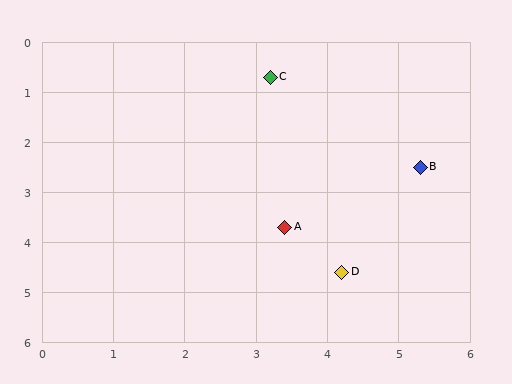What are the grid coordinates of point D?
Point D is at approximately (4.2, 4.6).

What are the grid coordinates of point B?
Point B is at approximately (5.3, 2.5).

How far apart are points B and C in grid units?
Points B and C are about 2.8 grid units apart.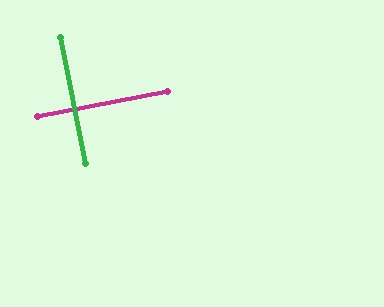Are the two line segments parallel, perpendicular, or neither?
Perpendicular — they meet at approximately 89°.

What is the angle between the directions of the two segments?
Approximately 89 degrees.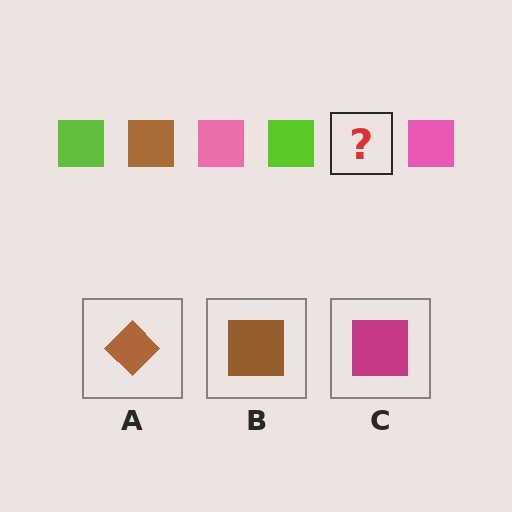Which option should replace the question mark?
Option B.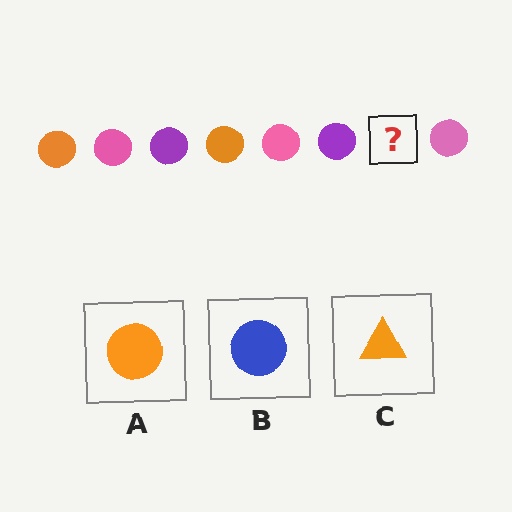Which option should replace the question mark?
Option A.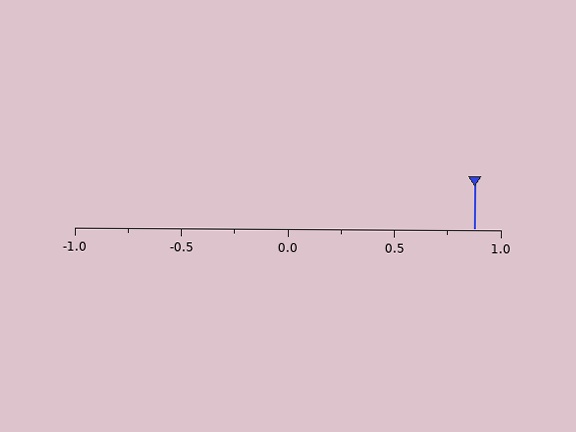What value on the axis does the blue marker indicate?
The marker indicates approximately 0.88.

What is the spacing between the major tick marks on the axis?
The major ticks are spaced 0.5 apart.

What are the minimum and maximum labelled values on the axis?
The axis runs from -1.0 to 1.0.